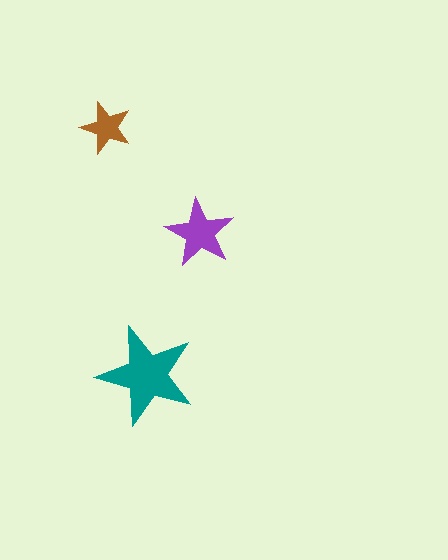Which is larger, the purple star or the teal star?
The teal one.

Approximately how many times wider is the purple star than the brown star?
About 1.5 times wider.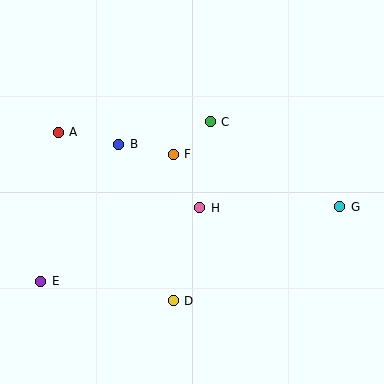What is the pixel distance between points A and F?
The distance between A and F is 117 pixels.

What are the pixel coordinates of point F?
Point F is at (173, 154).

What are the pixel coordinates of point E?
Point E is at (41, 281).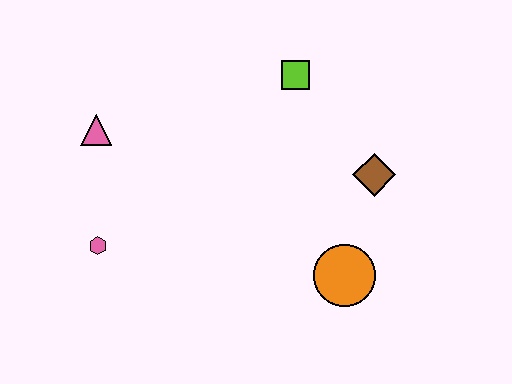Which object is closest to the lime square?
The brown diamond is closest to the lime square.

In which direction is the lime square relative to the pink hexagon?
The lime square is to the right of the pink hexagon.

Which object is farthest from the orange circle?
The pink triangle is farthest from the orange circle.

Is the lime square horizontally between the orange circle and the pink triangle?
Yes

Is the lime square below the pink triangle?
No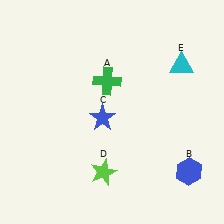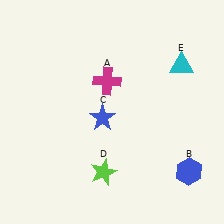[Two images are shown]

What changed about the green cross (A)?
In Image 1, A is green. In Image 2, it changed to magenta.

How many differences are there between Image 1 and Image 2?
There is 1 difference between the two images.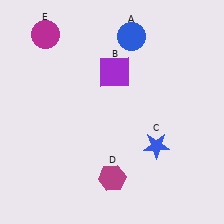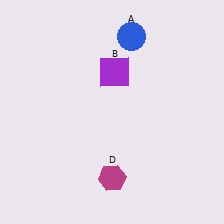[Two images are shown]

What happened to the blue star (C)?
The blue star (C) was removed in Image 2. It was in the bottom-right area of Image 1.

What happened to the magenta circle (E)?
The magenta circle (E) was removed in Image 2. It was in the top-left area of Image 1.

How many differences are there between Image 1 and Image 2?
There are 2 differences between the two images.